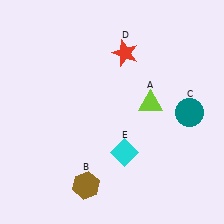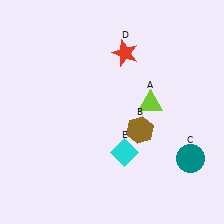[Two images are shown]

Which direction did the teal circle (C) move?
The teal circle (C) moved down.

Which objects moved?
The objects that moved are: the brown hexagon (B), the teal circle (C).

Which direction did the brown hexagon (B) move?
The brown hexagon (B) moved up.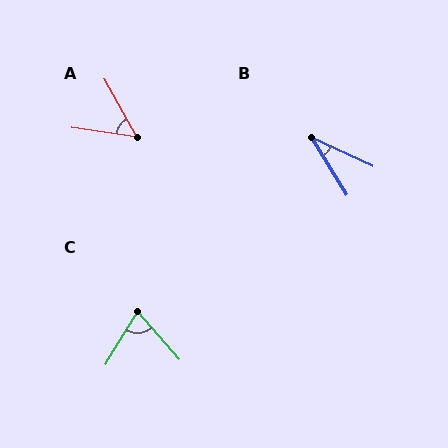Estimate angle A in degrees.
Approximately 53 degrees.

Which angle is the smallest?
B, at approximately 33 degrees.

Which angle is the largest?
C, at approximately 73 degrees.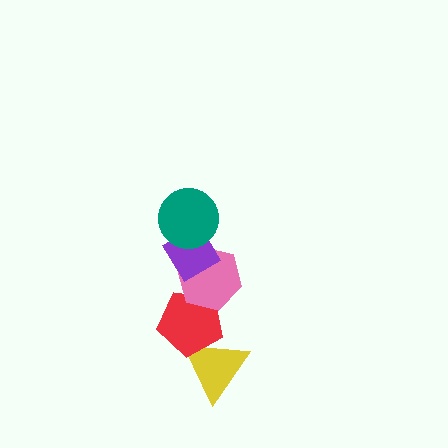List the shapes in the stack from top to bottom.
From top to bottom: the teal circle, the purple diamond, the pink hexagon, the red pentagon, the yellow triangle.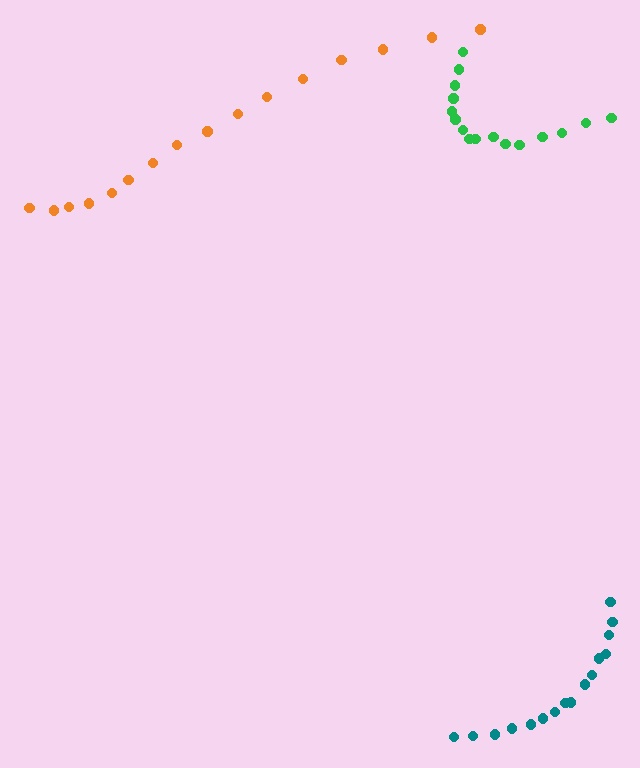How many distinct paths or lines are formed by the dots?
There are 3 distinct paths.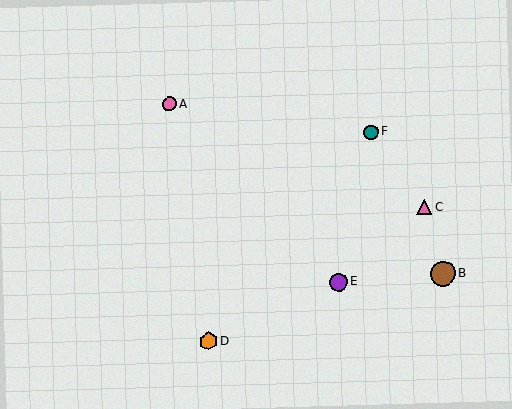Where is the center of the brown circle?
The center of the brown circle is at (443, 273).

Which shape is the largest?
The brown circle (labeled B) is the largest.